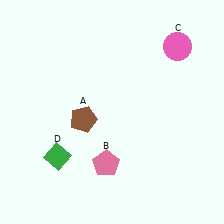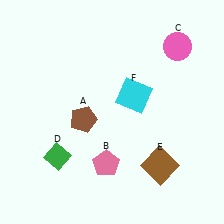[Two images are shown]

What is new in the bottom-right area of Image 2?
A brown square (E) was added in the bottom-right area of Image 2.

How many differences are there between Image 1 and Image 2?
There are 2 differences between the two images.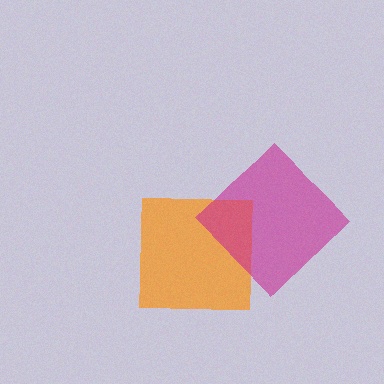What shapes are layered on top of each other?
The layered shapes are: an orange square, a magenta diamond.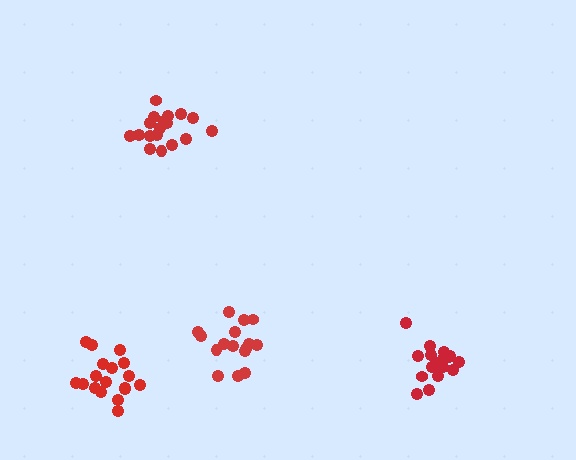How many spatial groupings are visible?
There are 4 spatial groupings.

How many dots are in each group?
Group 1: 18 dots, Group 2: 18 dots, Group 3: 16 dots, Group 4: 18 dots (70 total).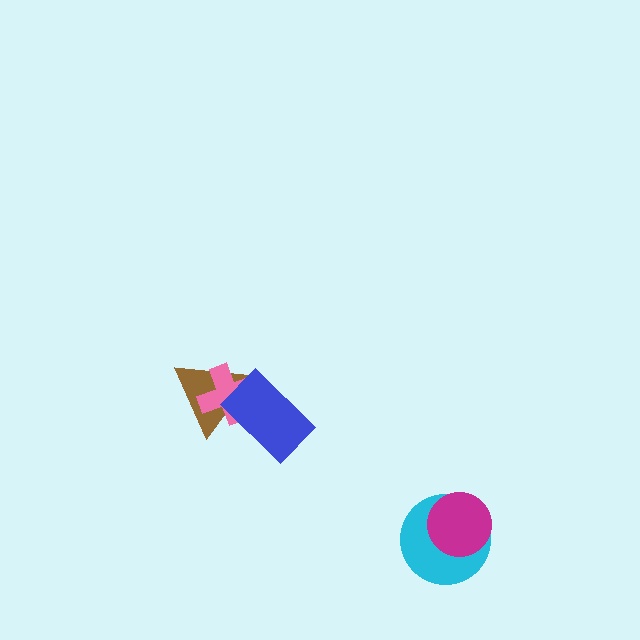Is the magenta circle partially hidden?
No, no other shape covers it.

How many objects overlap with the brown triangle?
2 objects overlap with the brown triangle.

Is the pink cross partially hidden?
Yes, it is partially covered by another shape.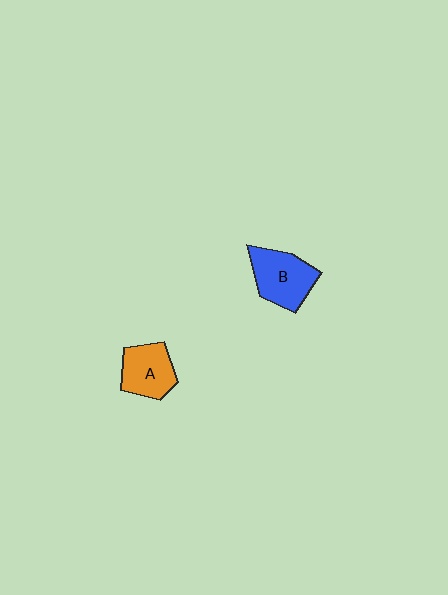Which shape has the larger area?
Shape B (blue).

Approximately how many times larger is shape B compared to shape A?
Approximately 1.2 times.